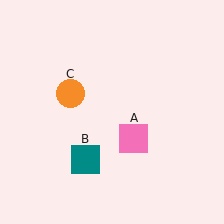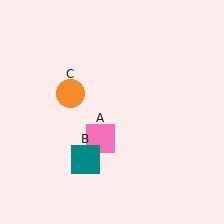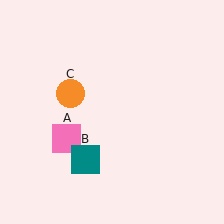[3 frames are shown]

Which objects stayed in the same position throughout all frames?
Teal square (object B) and orange circle (object C) remained stationary.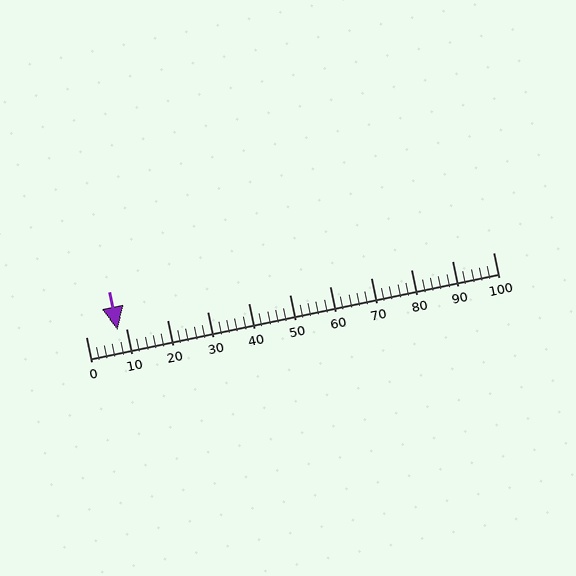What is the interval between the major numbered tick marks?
The major tick marks are spaced 10 units apart.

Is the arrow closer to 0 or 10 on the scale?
The arrow is closer to 10.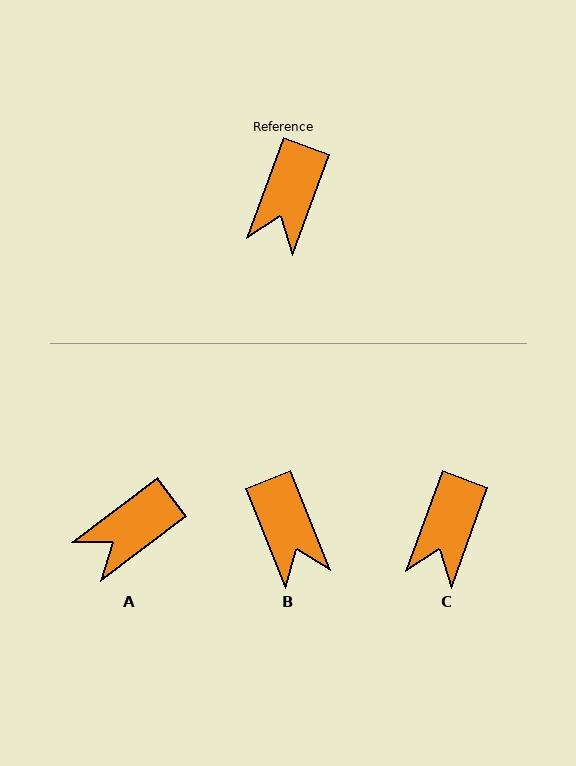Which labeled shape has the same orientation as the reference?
C.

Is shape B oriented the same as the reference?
No, it is off by about 42 degrees.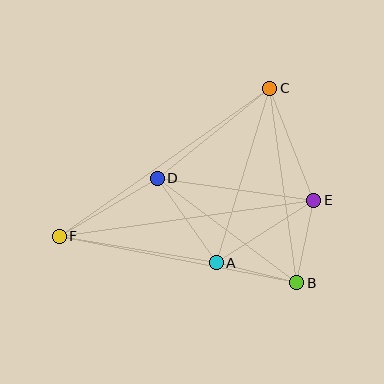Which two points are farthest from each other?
Points E and F are farthest from each other.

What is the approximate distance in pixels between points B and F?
The distance between B and F is approximately 242 pixels.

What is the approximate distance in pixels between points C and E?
The distance between C and E is approximately 120 pixels.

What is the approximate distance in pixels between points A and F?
The distance between A and F is approximately 159 pixels.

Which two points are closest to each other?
Points A and B are closest to each other.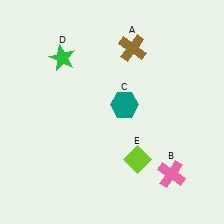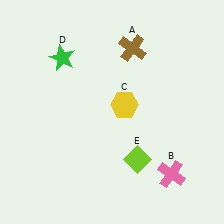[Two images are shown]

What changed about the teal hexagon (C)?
In Image 1, C is teal. In Image 2, it changed to yellow.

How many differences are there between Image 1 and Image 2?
There is 1 difference between the two images.